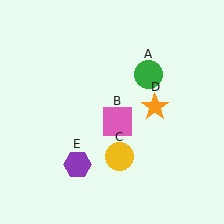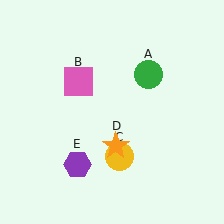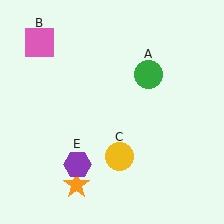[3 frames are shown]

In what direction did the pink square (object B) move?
The pink square (object B) moved up and to the left.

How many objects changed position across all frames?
2 objects changed position: pink square (object B), orange star (object D).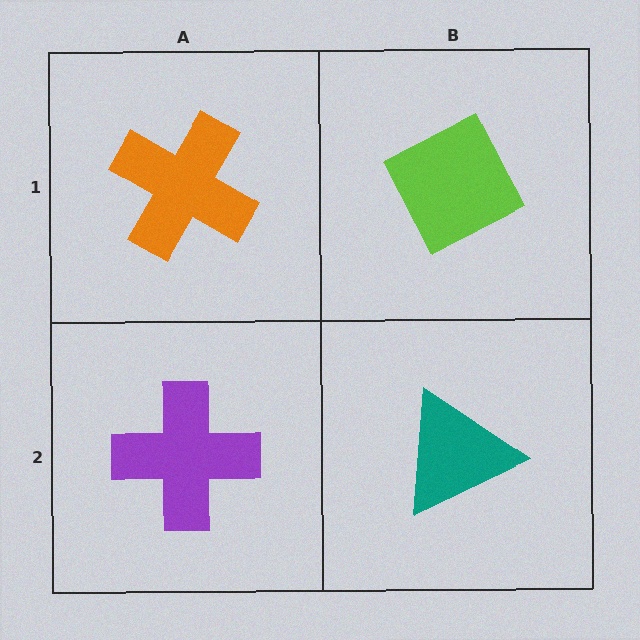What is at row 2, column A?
A purple cross.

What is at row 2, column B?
A teal triangle.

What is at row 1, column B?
A lime diamond.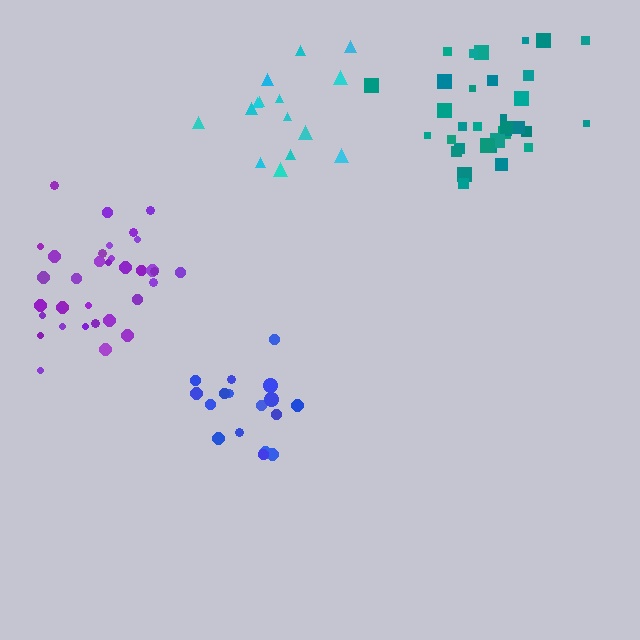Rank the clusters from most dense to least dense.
blue, teal, purple, cyan.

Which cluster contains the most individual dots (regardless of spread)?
Purple (34).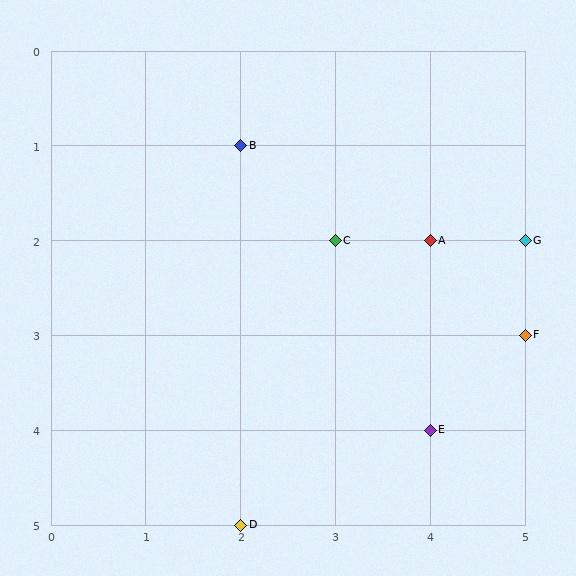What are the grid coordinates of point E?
Point E is at grid coordinates (4, 4).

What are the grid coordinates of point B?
Point B is at grid coordinates (2, 1).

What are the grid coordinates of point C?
Point C is at grid coordinates (3, 2).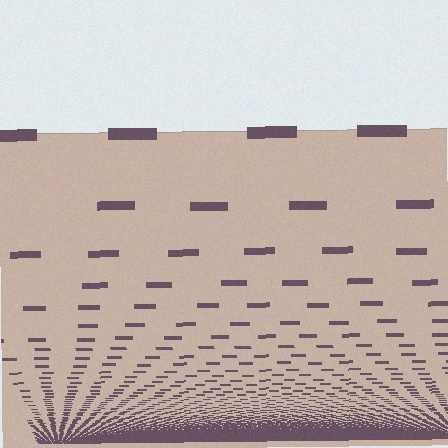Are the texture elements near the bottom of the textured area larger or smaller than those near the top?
Smaller. The gradient is inverted — elements near the bottom are smaller and denser.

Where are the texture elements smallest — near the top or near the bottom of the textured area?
Near the bottom.